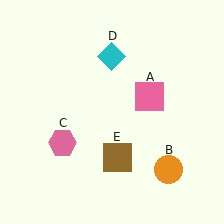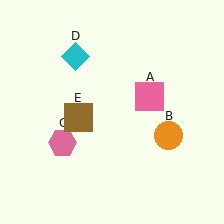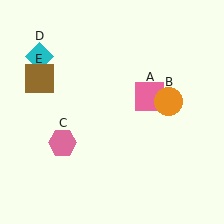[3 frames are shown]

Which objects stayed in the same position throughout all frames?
Pink square (object A) and pink hexagon (object C) remained stationary.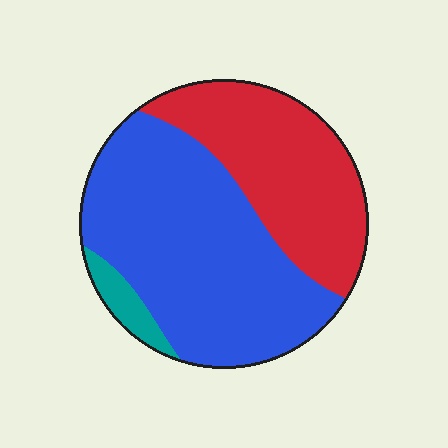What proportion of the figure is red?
Red takes up about three eighths (3/8) of the figure.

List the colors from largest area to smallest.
From largest to smallest: blue, red, teal.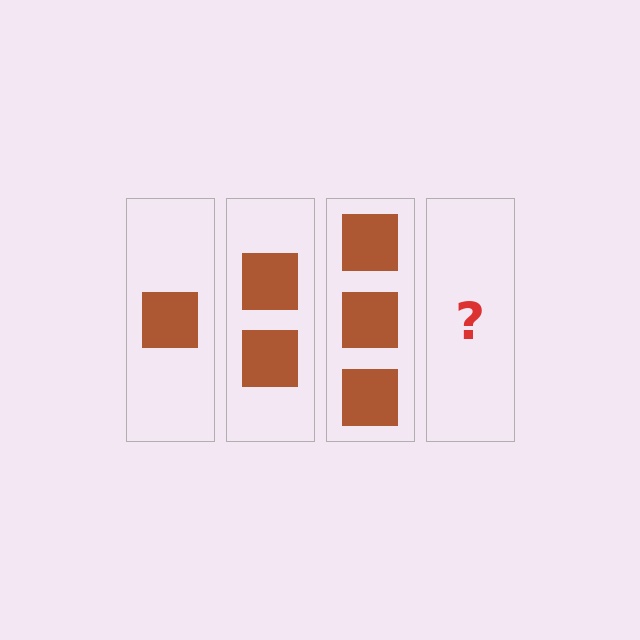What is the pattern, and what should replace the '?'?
The pattern is that each step adds one more square. The '?' should be 4 squares.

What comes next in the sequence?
The next element should be 4 squares.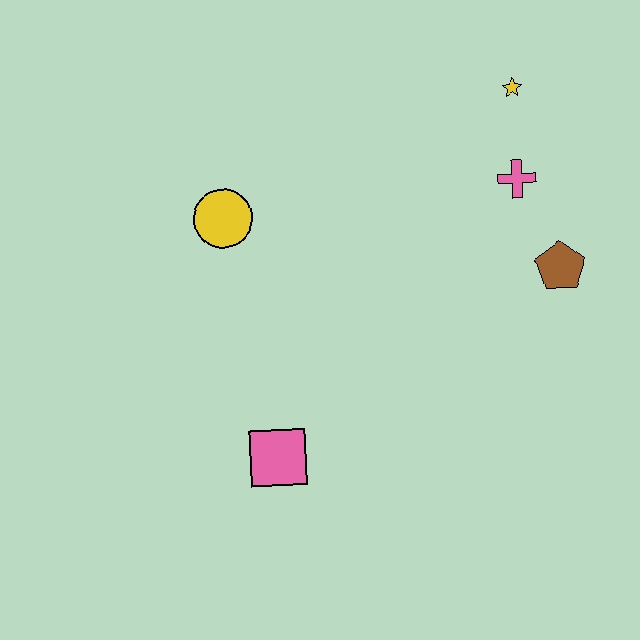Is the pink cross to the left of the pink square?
No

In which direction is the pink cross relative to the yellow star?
The pink cross is below the yellow star.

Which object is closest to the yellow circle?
The pink square is closest to the yellow circle.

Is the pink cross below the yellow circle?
No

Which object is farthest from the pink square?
The yellow star is farthest from the pink square.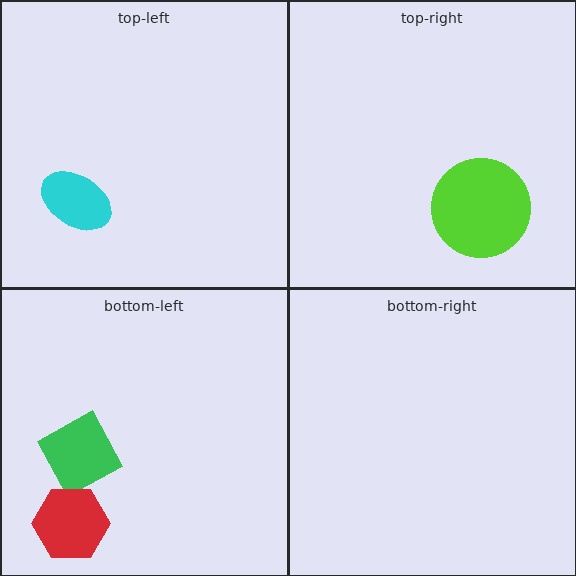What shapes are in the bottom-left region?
The green square, the red hexagon.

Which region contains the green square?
The bottom-left region.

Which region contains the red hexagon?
The bottom-left region.